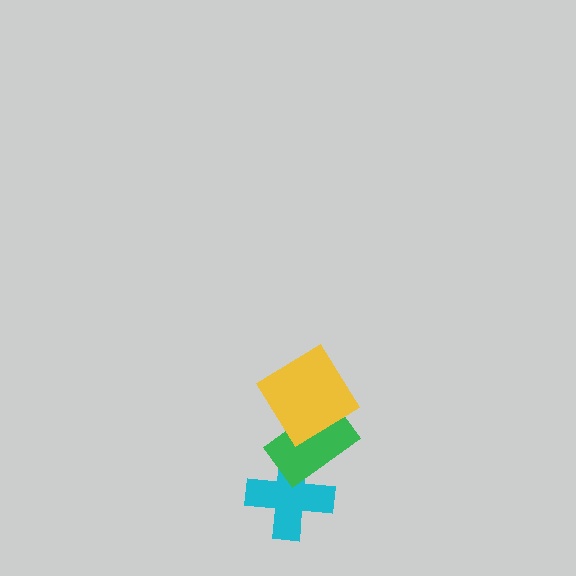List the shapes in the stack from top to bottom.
From top to bottom: the yellow diamond, the green rectangle, the cyan cross.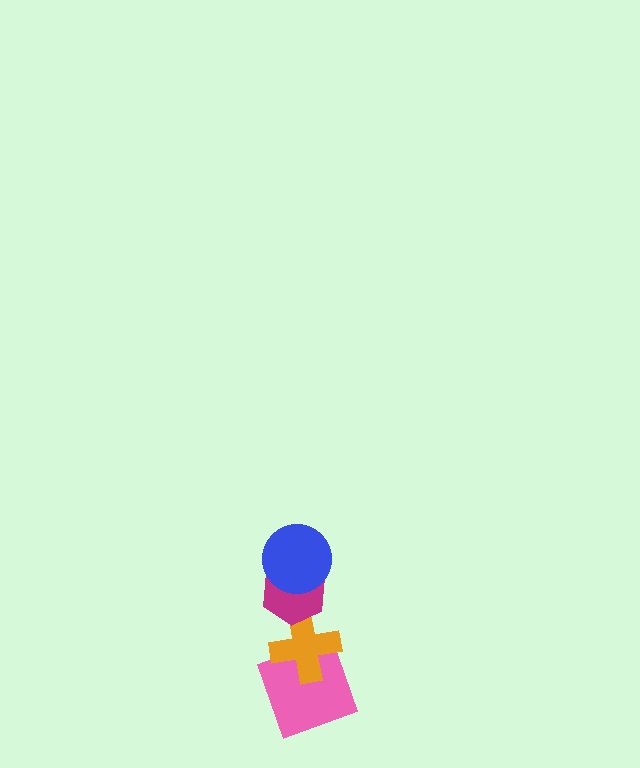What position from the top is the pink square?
The pink square is 4th from the top.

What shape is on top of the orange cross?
The magenta hexagon is on top of the orange cross.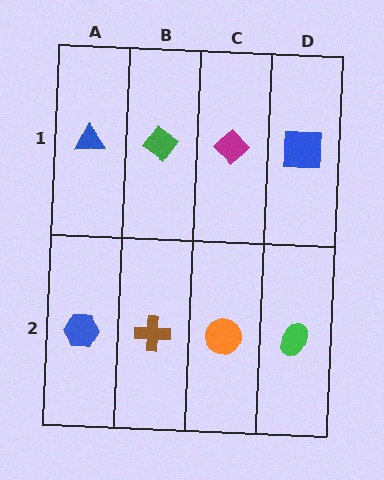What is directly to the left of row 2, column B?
A blue hexagon.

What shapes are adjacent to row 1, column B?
A brown cross (row 2, column B), a blue triangle (row 1, column A), a magenta diamond (row 1, column C).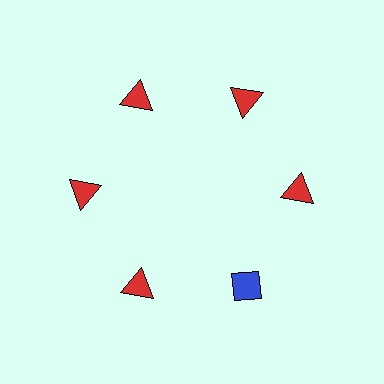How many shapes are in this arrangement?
There are 6 shapes arranged in a ring pattern.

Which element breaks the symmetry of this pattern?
The blue diamond at roughly the 5 o'clock position breaks the symmetry. All other shapes are red triangles.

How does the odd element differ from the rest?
It differs in both color (blue instead of red) and shape (diamond instead of triangle).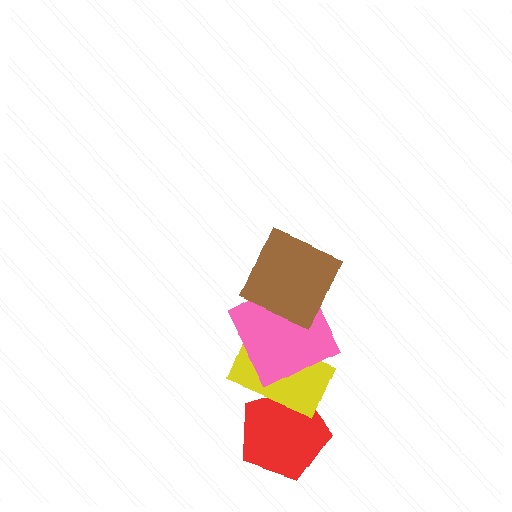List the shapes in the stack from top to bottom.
From top to bottom: the brown square, the pink square, the yellow rectangle, the red pentagon.